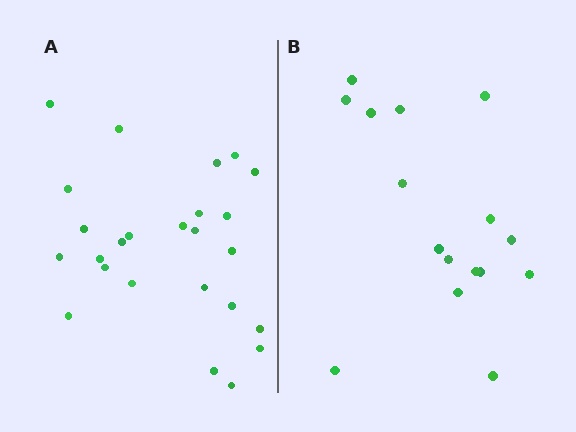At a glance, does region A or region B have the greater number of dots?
Region A (the left region) has more dots.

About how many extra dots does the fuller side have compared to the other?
Region A has roughly 8 or so more dots than region B.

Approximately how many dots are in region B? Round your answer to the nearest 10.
About 20 dots. (The exact count is 16, which rounds to 20.)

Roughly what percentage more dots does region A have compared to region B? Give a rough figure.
About 55% more.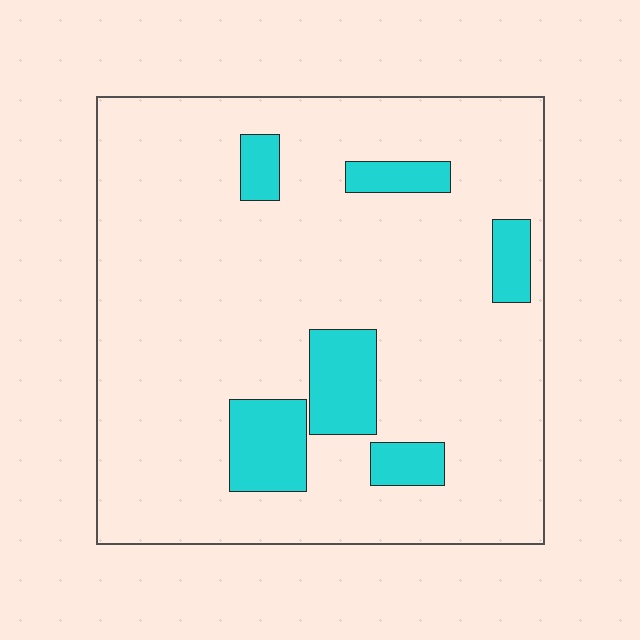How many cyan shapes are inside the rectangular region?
6.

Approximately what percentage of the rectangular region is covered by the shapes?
Approximately 15%.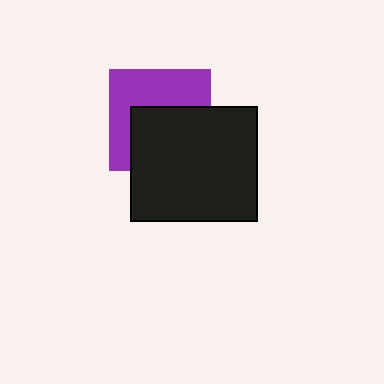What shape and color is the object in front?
The object in front is a black rectangle.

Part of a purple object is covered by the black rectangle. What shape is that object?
It is a square.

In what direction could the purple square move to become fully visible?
The purple square could move up. That would shift it out from behind the black rectangle entirely.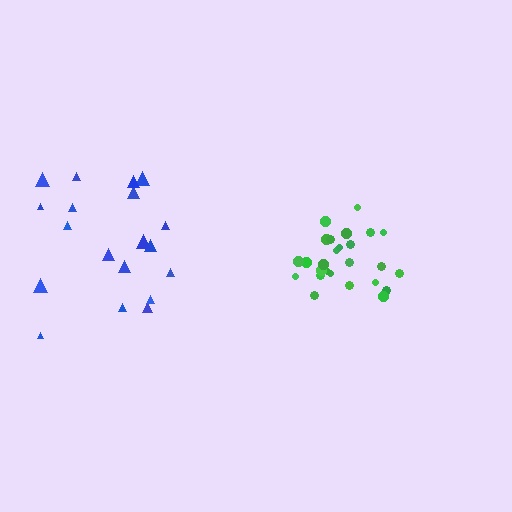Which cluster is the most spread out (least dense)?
Blue.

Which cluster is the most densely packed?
Green.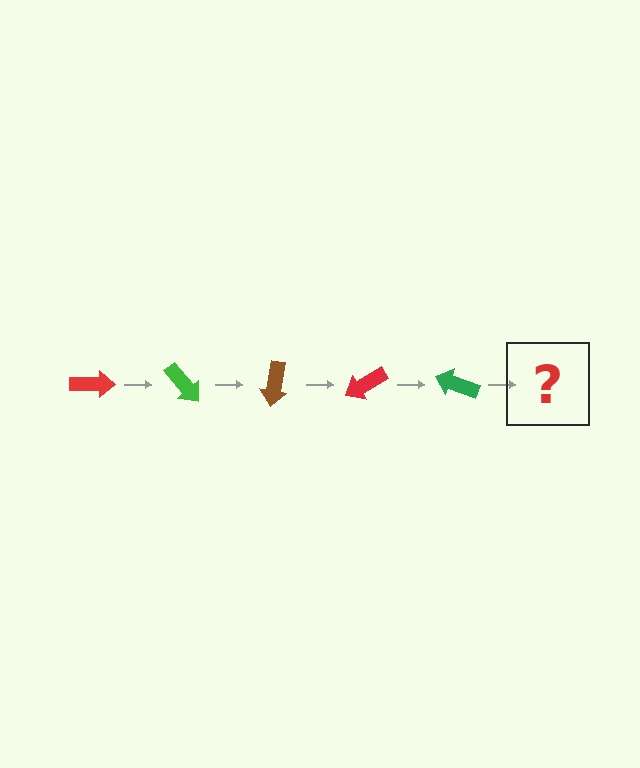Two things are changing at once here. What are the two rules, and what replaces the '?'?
The two rules are that it rotates 50 degrees each step and the color cycles through red, green, and brown. The '?' should be a brown arrow, rotated 250 degrees from the start.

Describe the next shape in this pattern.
It should be a brown arrow, rotated 250 degrees from the start.